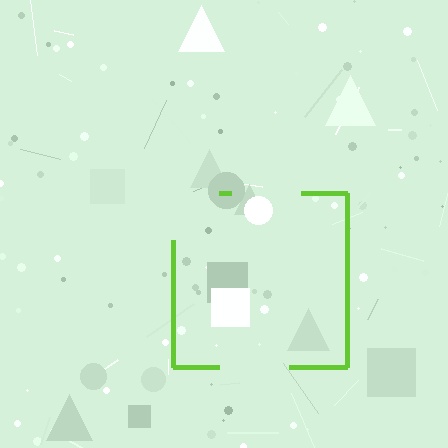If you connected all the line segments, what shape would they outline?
They would outline a square.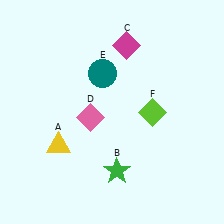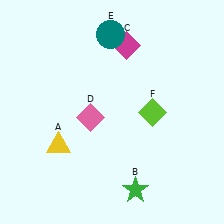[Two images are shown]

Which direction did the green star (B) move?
The green star (B) moved down.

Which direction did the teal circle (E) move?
The teal circle (E) moved up.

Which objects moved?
The objects that moved are: the green star (B), the teal circle (E).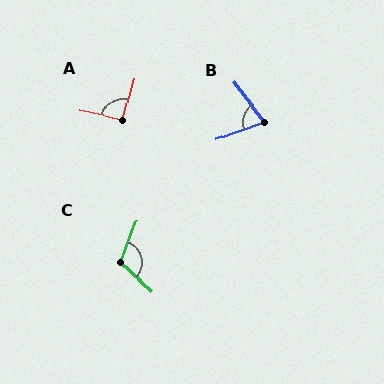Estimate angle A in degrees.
Approximately 93 degrees.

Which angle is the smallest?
B, at approximately 72 degrees.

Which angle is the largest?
C, at approximately 112 degrees.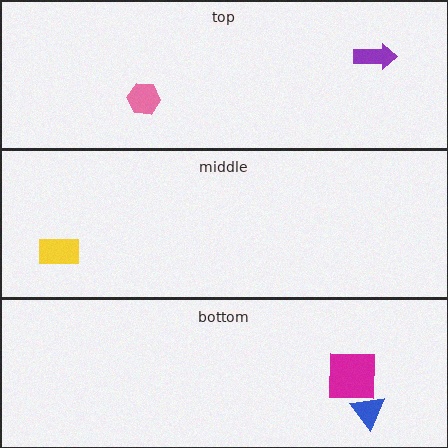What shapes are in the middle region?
The yellow rectangle.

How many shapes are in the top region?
2.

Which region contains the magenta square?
The bottom region.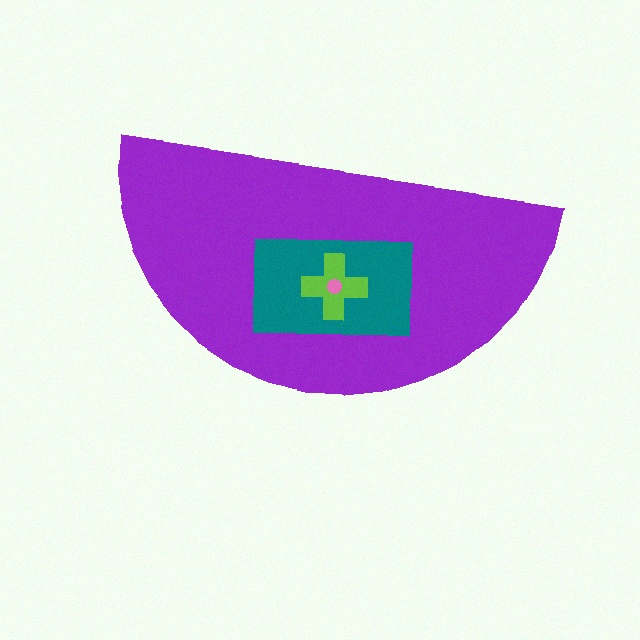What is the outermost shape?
The purple semicircle.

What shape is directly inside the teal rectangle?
The lime cross.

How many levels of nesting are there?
4.